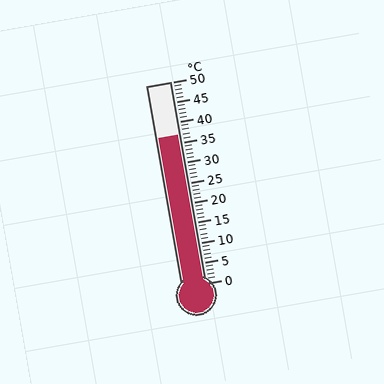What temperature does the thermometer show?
The thermometer shows approximately 37°C.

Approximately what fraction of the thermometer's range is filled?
The thermometer is filled to approximately 75% of its range.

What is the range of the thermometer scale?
The thermometer scale ranges from 0°C to 50°C.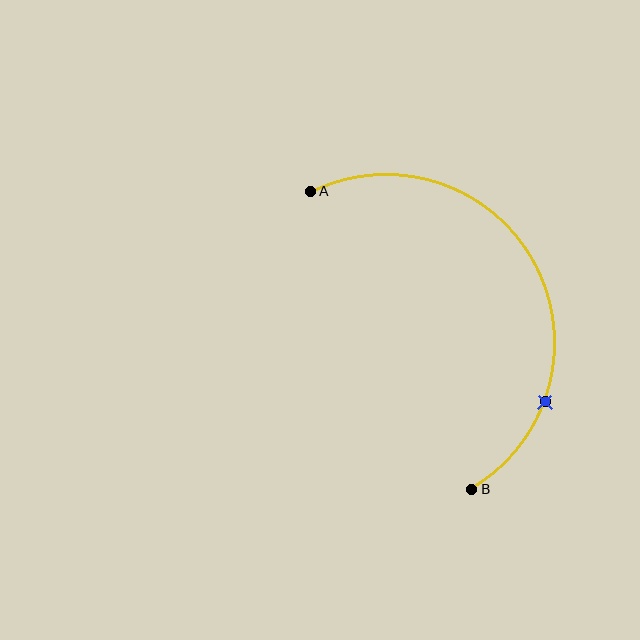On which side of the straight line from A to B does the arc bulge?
The arc bulges to the right of the straight line connecting A and B.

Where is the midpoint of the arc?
The arc midpoint is the point on the curve farthest from the straight line joining A and B. It sits to the right of that line.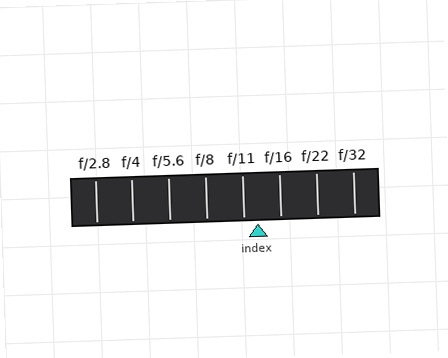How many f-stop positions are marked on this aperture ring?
There are 8 f-stop positions marked.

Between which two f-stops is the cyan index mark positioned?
The index mark is between f/11 and f/16.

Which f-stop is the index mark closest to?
The index mark is closest to f/11.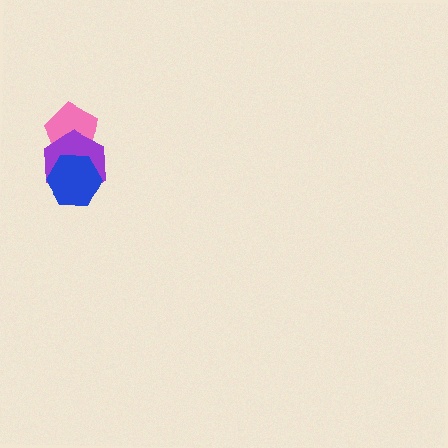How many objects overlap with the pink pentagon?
2 objects overlap with the pink pentagon.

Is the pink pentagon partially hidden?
Yes, it is partially covered by another shape.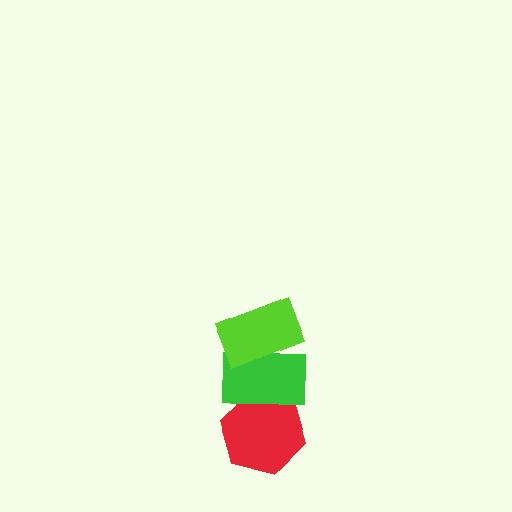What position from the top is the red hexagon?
The red hexagon is 3rd from the top.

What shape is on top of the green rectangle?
The lime rectangle is on top of the green rectangle.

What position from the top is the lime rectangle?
The lime rectangle is 1st from the top.